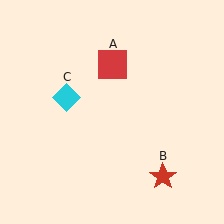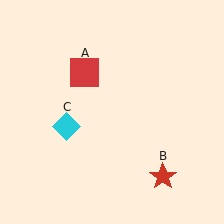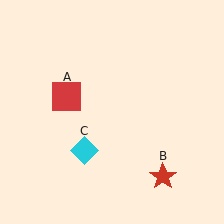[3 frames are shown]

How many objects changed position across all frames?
2 objects changed position: red square (object A), cyan diamond (object C).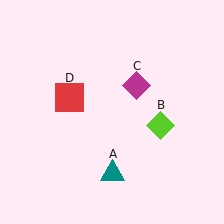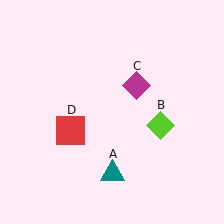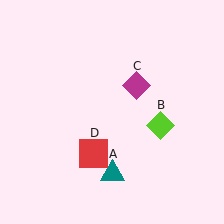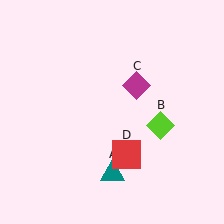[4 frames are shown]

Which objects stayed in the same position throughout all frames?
Teal triangle (object A) and lime diamond (object B) and magenta diamond (object C) remained stationary.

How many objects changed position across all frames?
1 object changed position: red square (object D).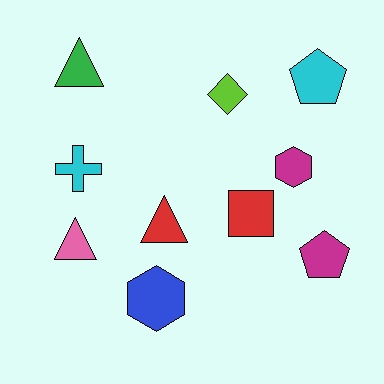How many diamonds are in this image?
There is 1 diamond.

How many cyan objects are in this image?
There are 2 cyan objects.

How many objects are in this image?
There are 10 objects.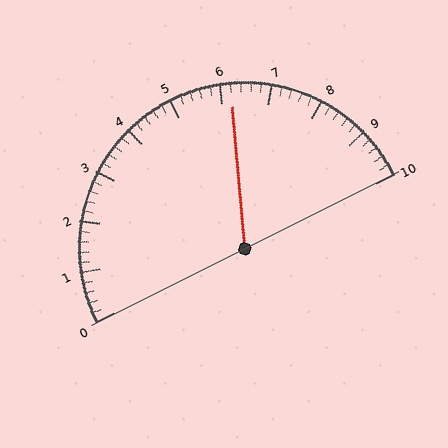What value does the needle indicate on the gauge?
The needle indicates approximately 6.2.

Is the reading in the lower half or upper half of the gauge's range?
The reading is in the upper half of the range (0 to 10).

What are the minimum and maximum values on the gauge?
The gauge ranges from 0 to 10.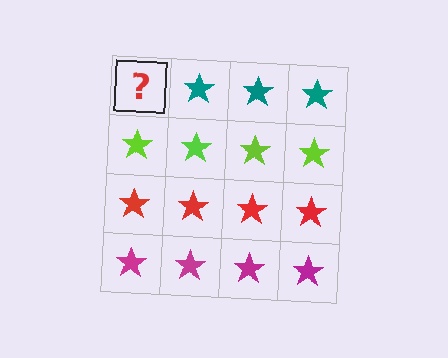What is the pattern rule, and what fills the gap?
The rule is that each row has a consistent color. The gap should be filled with a teal star.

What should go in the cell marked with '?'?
The missing cell should contain a teal star.